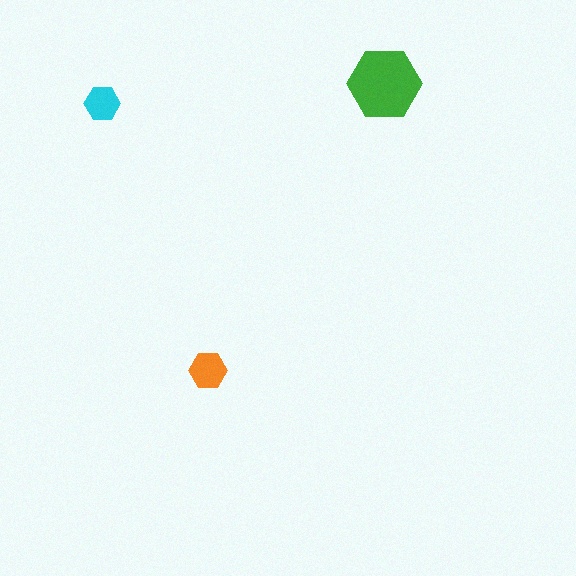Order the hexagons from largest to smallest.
the green one, the orange one, the cyan one.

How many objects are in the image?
There are 3 objects in the image.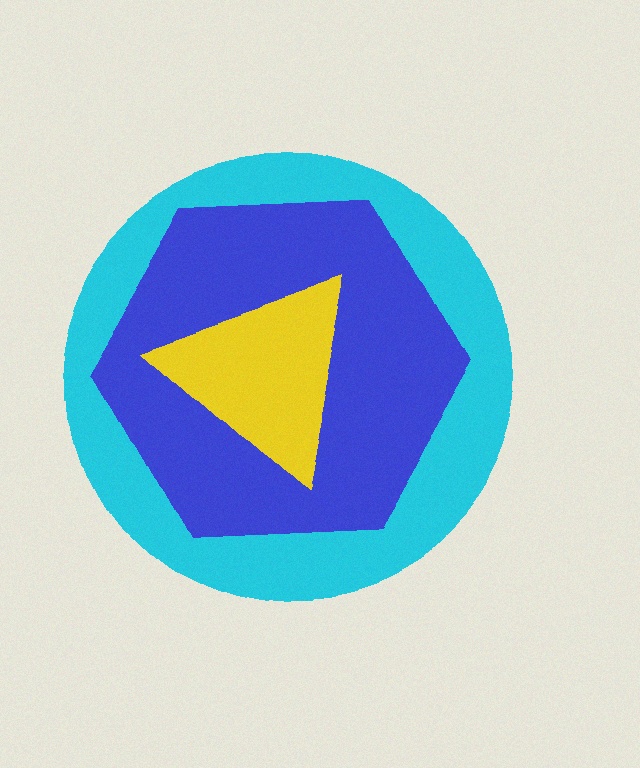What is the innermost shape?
The yellow triangle.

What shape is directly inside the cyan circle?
The blue hexagon.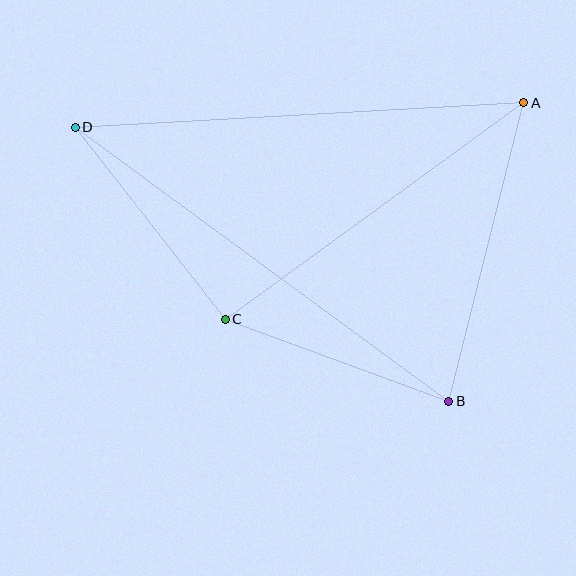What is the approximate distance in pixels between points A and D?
The distance between A and D is approximately 449 pixels.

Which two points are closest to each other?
Points B and C are closest to each other.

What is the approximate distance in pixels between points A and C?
The distance between A and C is approximately 369 pixels.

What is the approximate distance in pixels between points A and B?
The distance between A and B is approximately 308 pixels.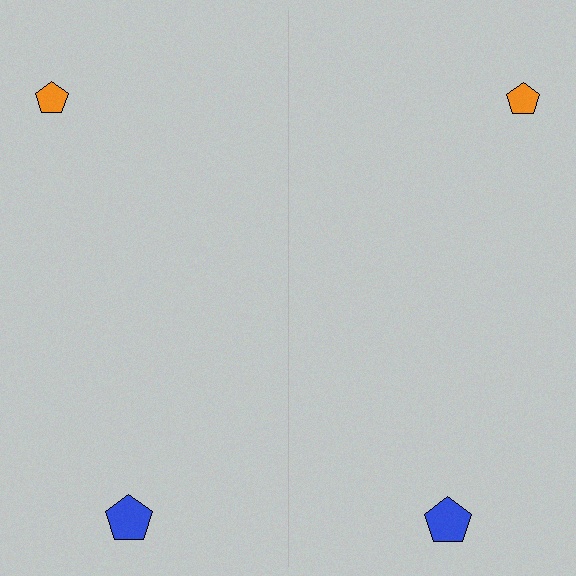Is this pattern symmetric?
Yes, this pattern has bilateral (reflection) symmetry.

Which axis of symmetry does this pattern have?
The pattern has a vertical axis of symmetry running through the center of the image.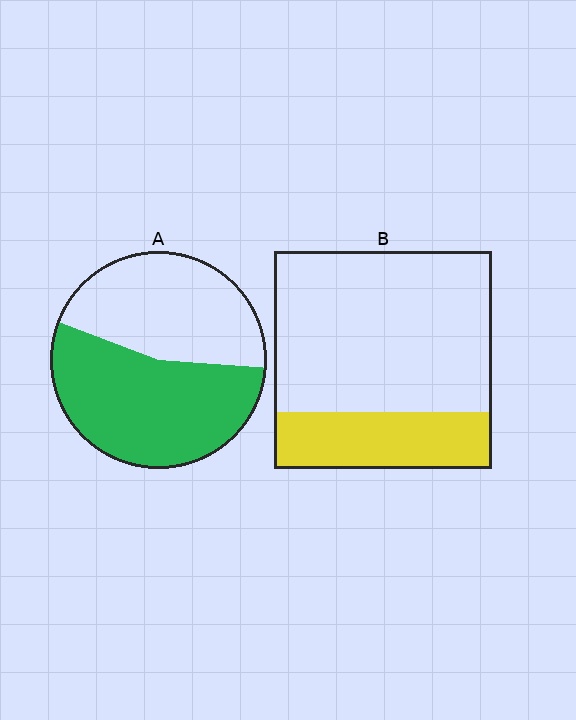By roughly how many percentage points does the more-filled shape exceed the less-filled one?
By roughly 30 percentage points (A over B).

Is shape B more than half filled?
No.